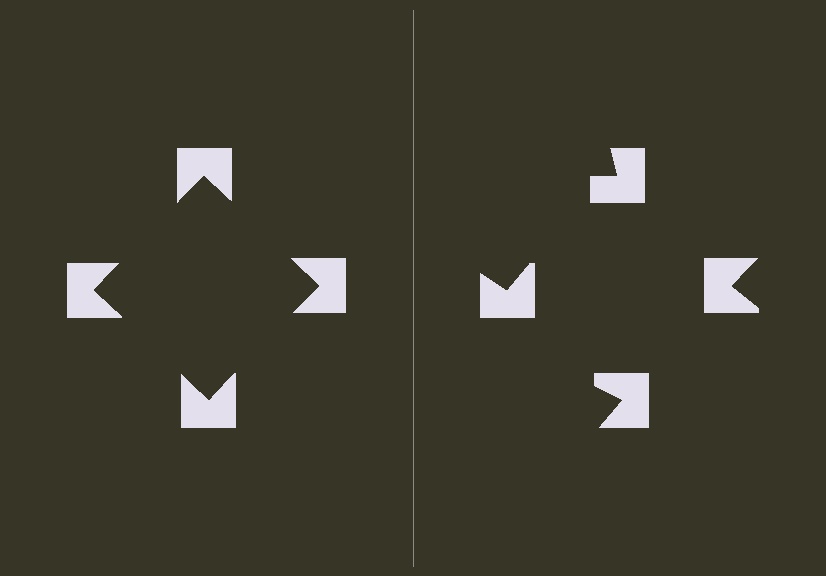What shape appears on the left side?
An illusory square.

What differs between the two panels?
The notched squares are positioned identically on both sides; only the wedge orientations differ. On the left they align to a square; on the right they are misaligned.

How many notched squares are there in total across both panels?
8 — 4 on each side.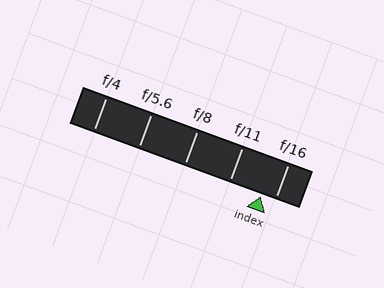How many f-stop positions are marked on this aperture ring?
There are 5 f-stop positions marked.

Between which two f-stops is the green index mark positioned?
The index mark is between f/11 and f/16.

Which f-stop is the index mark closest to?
The index mark is closest to f/16.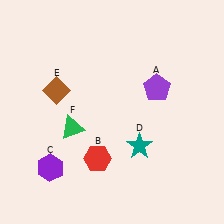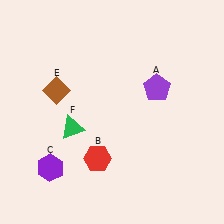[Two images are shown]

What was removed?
The teal star (D) was removed in Image 2.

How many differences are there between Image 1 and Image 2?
There is 1 difference between the two images.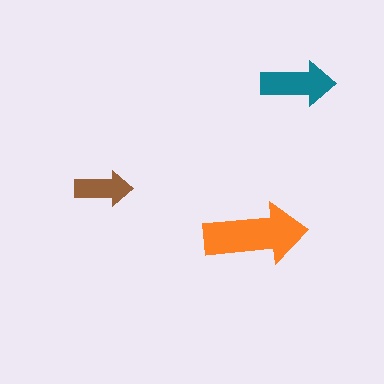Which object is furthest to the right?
The teal arrow is rightmost.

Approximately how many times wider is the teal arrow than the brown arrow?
About 1.5 times wider.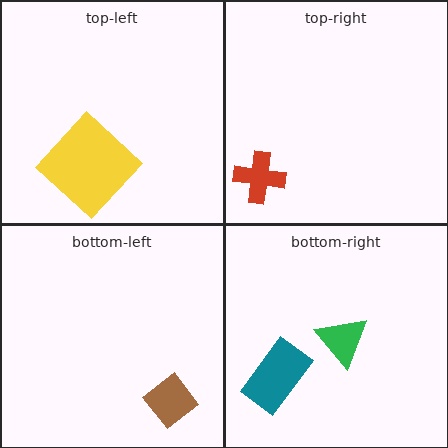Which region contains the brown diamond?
The bottom-left region.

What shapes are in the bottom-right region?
The green triangle, the teal rectangle.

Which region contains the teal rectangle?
The bottom-right region.